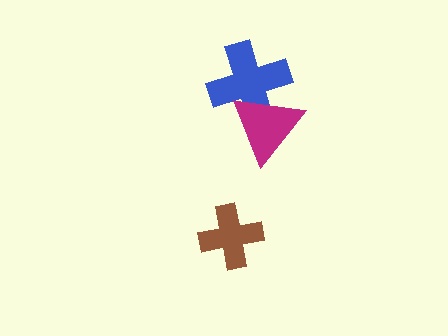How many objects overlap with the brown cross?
0 objects overlap with the brown cross.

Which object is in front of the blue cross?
The magenta triangle is in front of the blue cross.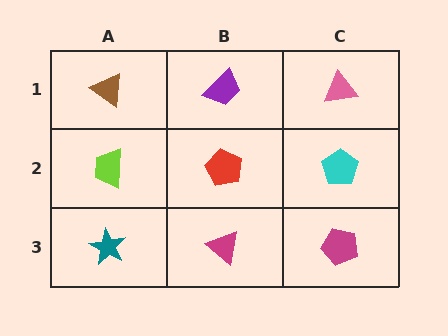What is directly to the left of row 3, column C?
A magenta triangle.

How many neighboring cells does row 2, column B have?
4.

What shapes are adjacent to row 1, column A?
A lime trapezoid (row 2, column A), a purple trapezoid (row 1, column B).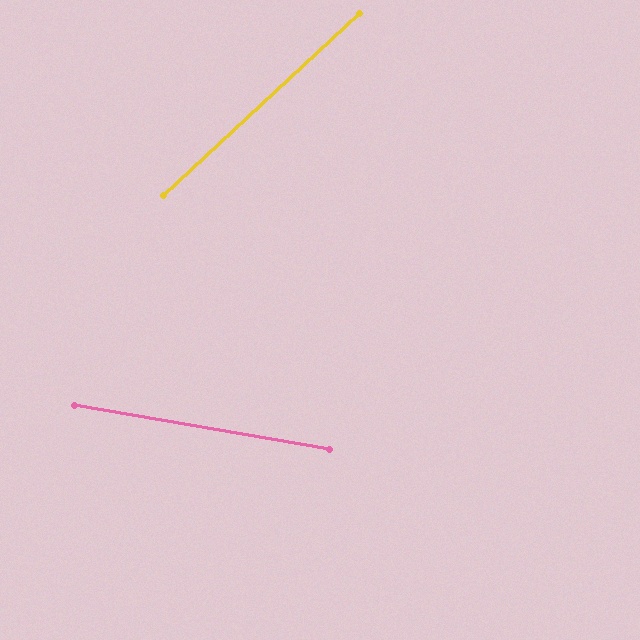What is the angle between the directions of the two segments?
Approximately 53 degrees.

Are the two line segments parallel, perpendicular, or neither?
Neither parallel nor perpendicular — they differ by about 53°.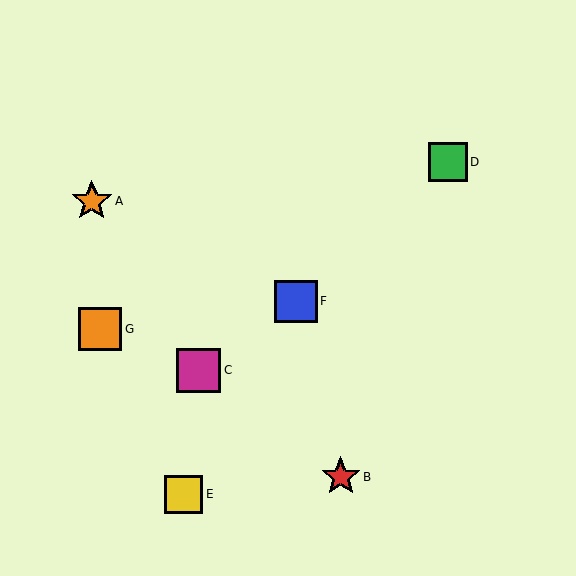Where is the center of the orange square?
The center of the orange square is at (100, 329).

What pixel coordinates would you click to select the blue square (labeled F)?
Click at (296, 301) to select the blue square F.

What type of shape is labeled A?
Shape A is an orange star.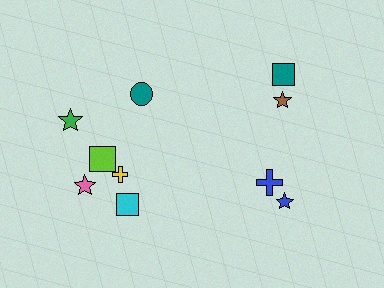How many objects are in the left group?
There are 6 objects.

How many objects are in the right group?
There are 4 objects.